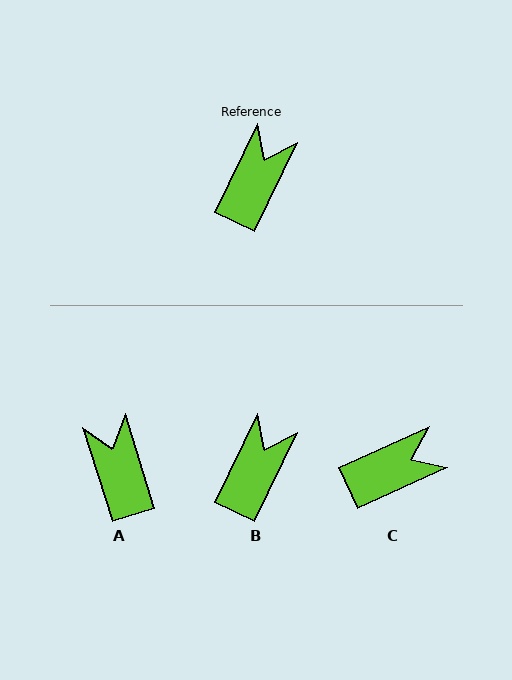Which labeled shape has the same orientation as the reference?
B.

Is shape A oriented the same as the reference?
No, it is off by about 43 degrees.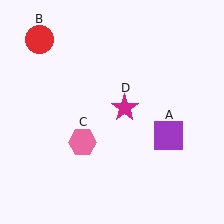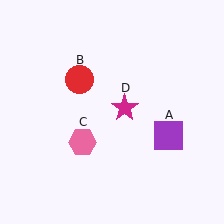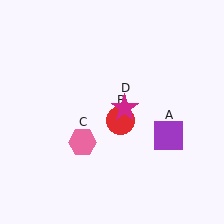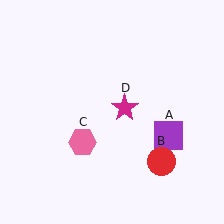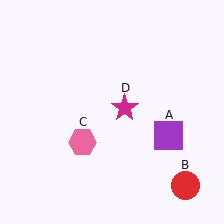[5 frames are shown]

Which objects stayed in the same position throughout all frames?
Purple square (object A) and pink hexagon (object C) and magenta star (object D) remained stationary.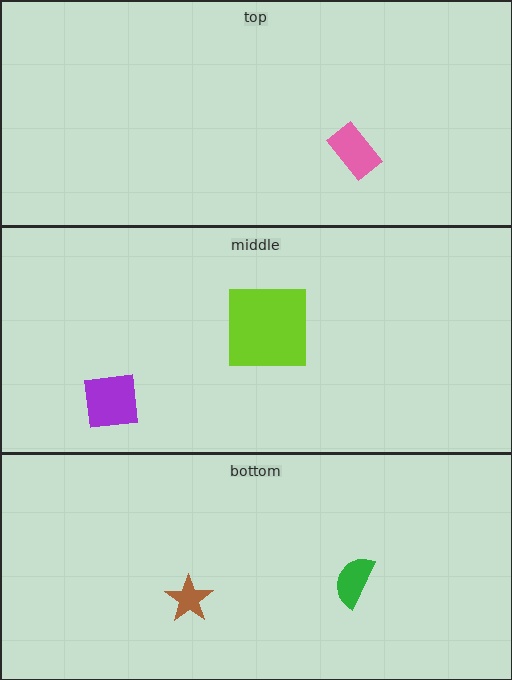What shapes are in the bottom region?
The brown star, the green semicircle.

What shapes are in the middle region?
The purple square, the lime square.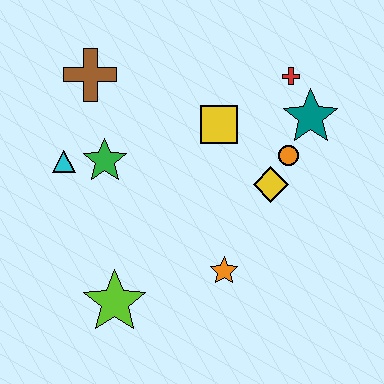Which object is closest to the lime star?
The orange star is closest to the lime star.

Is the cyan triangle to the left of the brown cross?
Yes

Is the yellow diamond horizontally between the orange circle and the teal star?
No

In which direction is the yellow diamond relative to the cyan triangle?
The yellow diamond is to the right of the cyan triangle.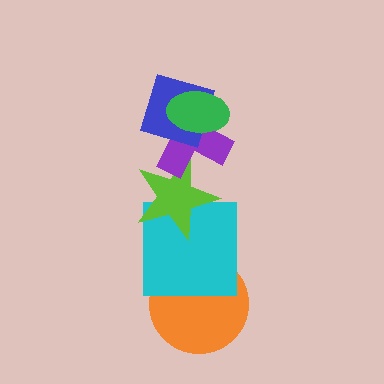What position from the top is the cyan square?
The cyan square is 5th from the top.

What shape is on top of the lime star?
The purple cross is on top of the lime star.